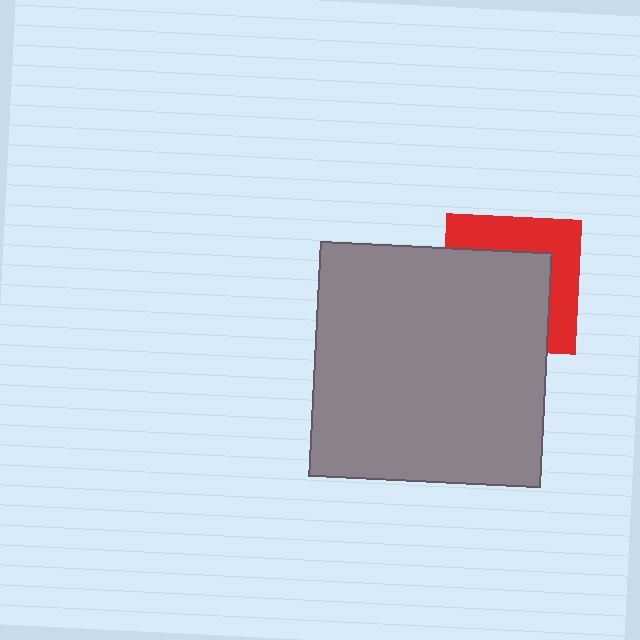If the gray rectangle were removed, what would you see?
You would see the complete red square.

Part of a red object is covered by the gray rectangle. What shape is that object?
It is a square.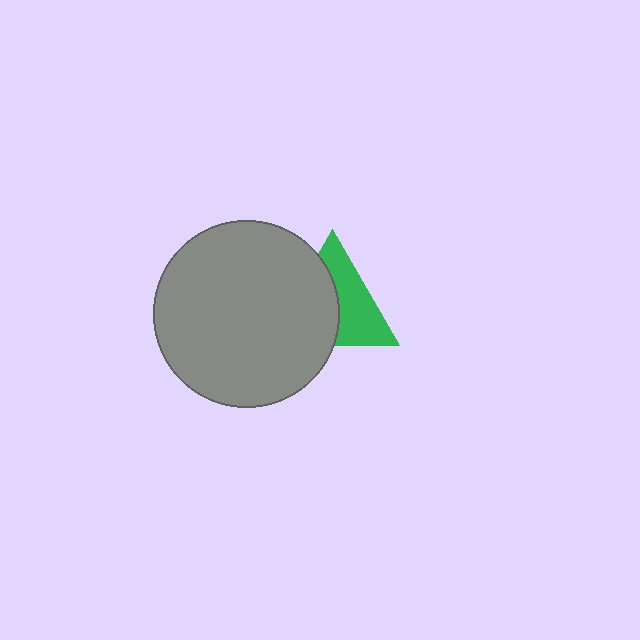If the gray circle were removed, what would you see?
You would see the complete green triangle.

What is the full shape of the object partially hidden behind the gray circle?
The partially hidden object is a green triangle.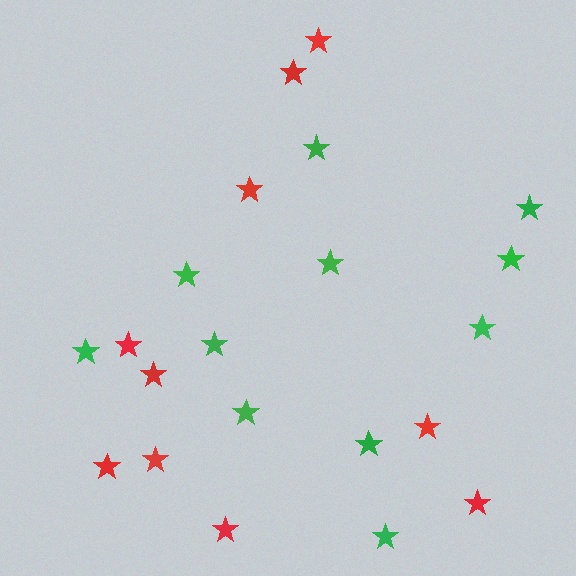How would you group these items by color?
There are 2 groups: one group of green stars (11) and one group of red stars (10).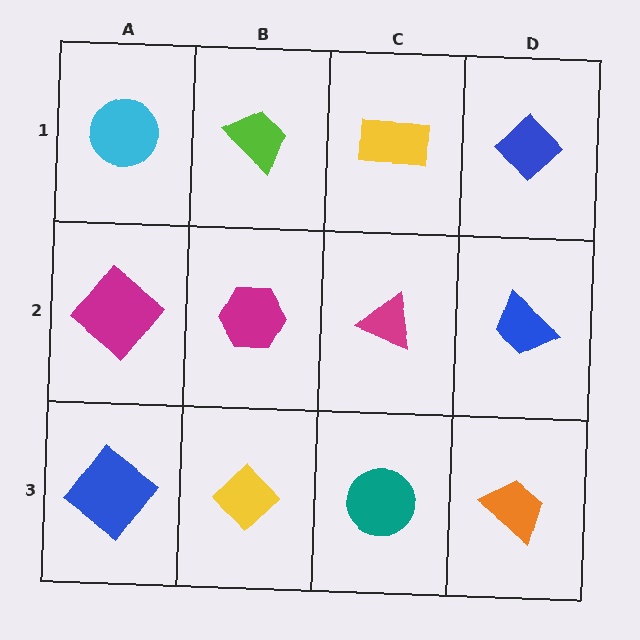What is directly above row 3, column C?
A magenta triangle.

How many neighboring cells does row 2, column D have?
3.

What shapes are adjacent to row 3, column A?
A magenta diamond (row 2, column A), a yellow diamond (row 3, column B).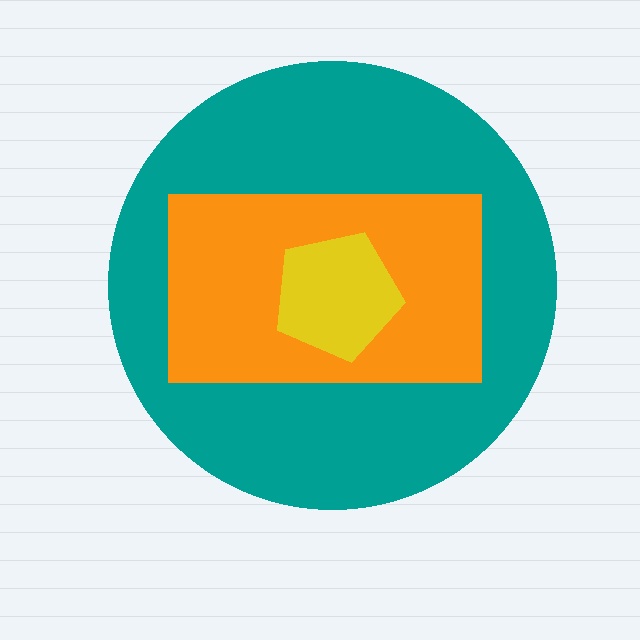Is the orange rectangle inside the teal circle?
Yes.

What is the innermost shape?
The yellow pentagon.